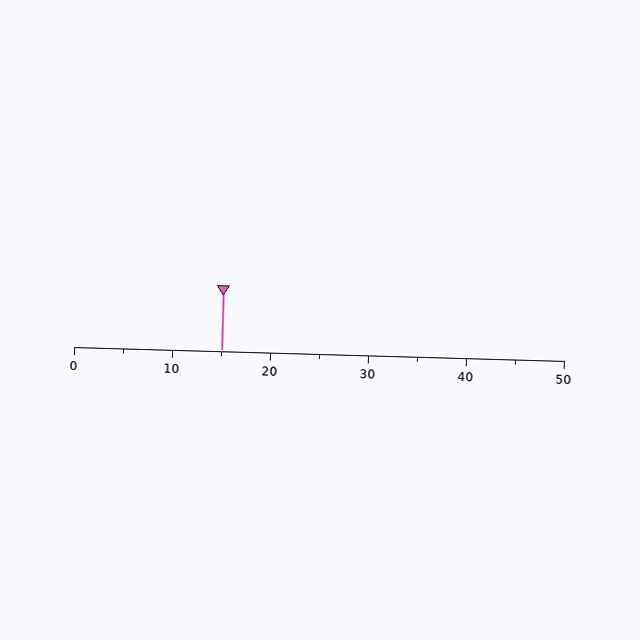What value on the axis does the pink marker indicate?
The marker indicates approximately 15.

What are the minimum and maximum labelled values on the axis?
The axis runs from 0 to 50.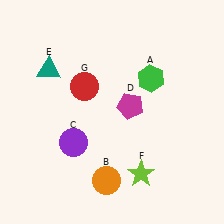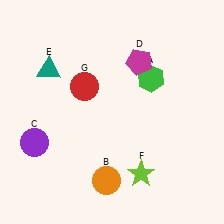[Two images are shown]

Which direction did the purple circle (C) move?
The purple circle (C) moved left.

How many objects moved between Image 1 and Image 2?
2 objects moved between the two images.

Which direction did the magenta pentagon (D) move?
The magenta pentagon (D) moved up.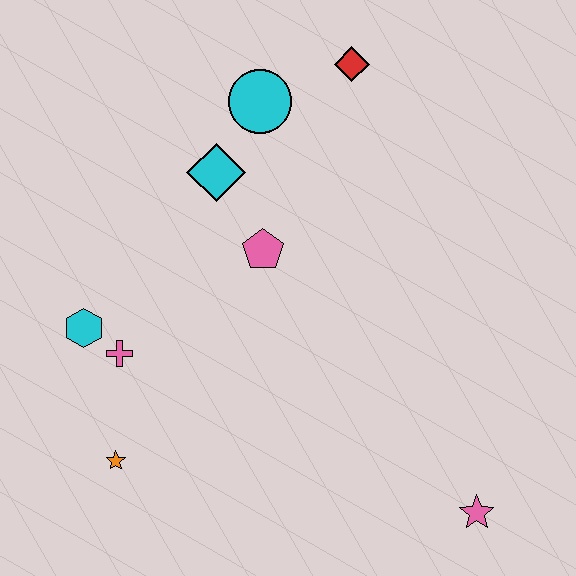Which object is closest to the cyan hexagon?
The pink cross is closest to the cyan hexagon.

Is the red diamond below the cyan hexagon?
No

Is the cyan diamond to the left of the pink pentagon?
Yes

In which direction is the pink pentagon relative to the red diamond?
The pink pentagon is below the red diamond.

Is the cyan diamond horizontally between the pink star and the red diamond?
No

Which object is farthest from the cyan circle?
The pink star is farthest from the cyan circle.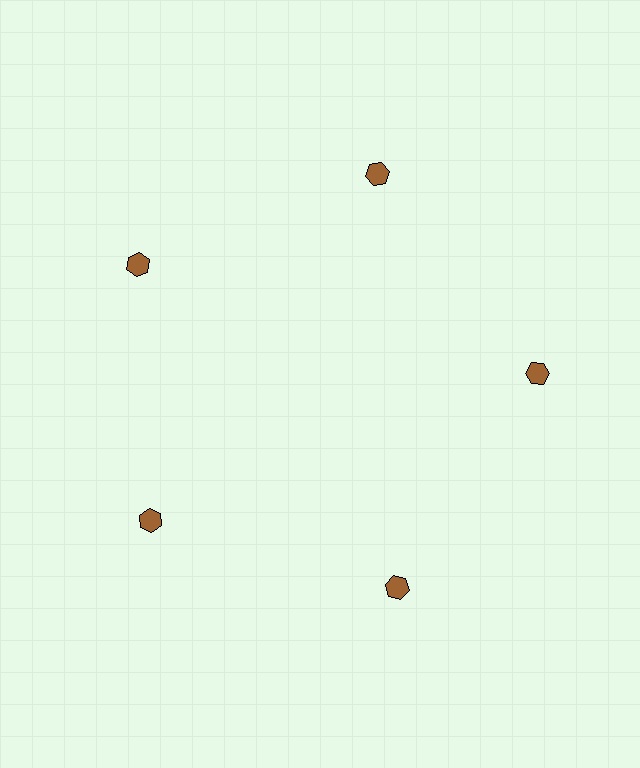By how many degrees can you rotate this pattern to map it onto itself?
The pattern maps onto itself every 72 degrees of rotation.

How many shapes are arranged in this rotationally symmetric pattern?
There are 5 shapes, arranged in 5 groups of 1.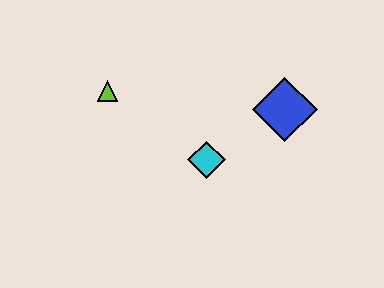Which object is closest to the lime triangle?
The cyan diamond is closest to the lime triangle.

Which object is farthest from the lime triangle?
The blue diamond is farthest from the lime triangle.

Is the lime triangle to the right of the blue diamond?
No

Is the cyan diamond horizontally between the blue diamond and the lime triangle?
Yes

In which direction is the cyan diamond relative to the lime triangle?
The cyan diamond is to the right of the lime triangle.